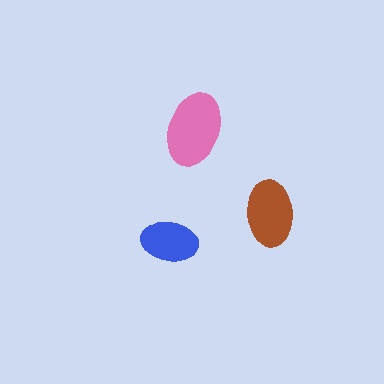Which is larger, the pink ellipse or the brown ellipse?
The pink one.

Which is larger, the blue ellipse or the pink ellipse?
The pink one.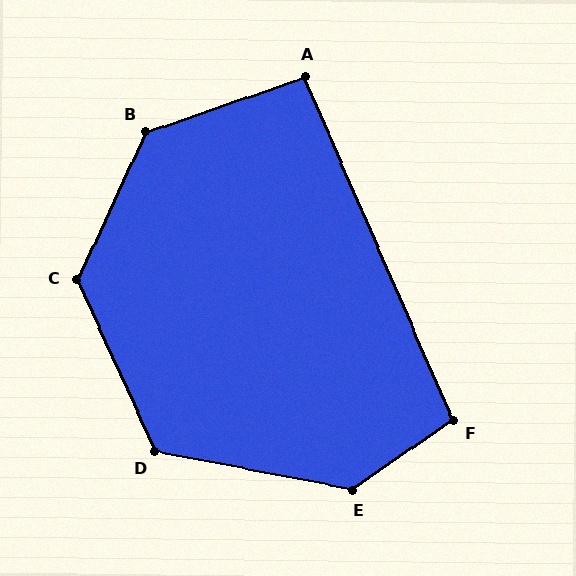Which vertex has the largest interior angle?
E, at approximately 135 degrees.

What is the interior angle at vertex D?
Approximately 125 degrees (obtuse).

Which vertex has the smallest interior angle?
A, at approximately 95 degrees.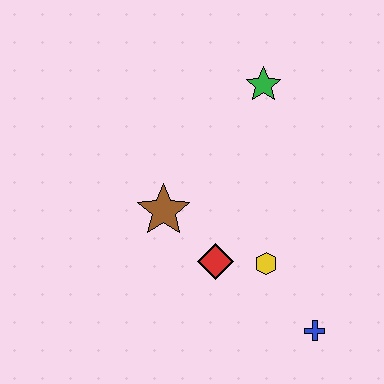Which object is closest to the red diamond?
The yellow hexagon is closest to the red diamond.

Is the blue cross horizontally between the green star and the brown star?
No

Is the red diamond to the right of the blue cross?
No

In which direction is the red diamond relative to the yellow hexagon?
The red diamond is to the left of the yellow hexagon.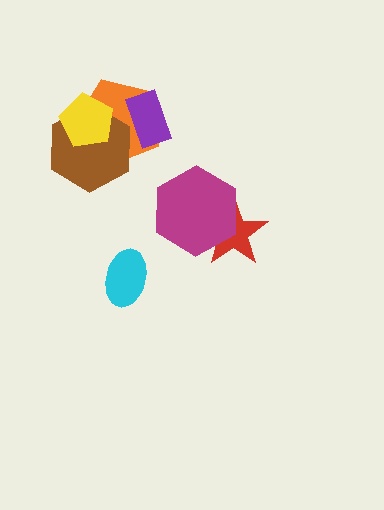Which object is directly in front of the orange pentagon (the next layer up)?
The brown hexagon is directly in front of the orange pentagon.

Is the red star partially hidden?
Yes, it is partially covered by another shape.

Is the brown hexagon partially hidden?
Yes, it is partially covered by another shape.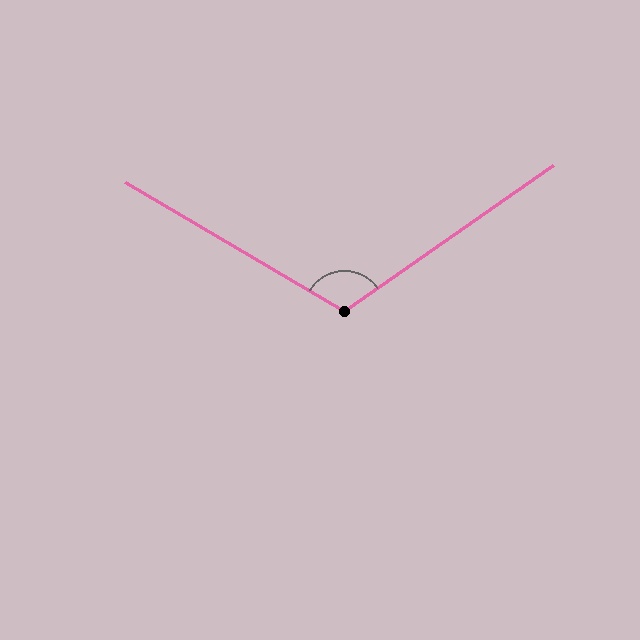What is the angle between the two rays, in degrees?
Approximately 115 degrees.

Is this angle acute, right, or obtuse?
It is obtuse.